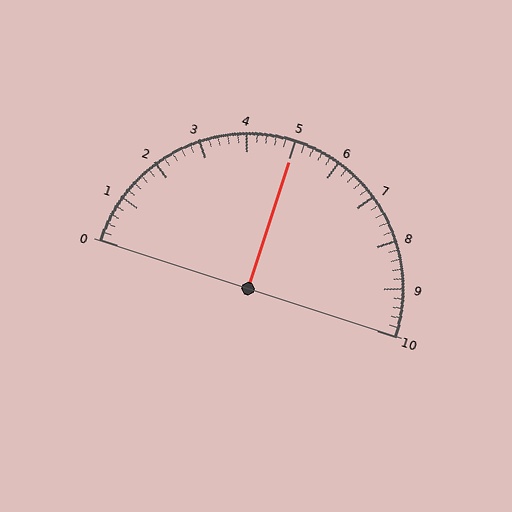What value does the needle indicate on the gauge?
The needle indicates approximately 5.0.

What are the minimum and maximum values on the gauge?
The gauge ranges from 0 to 10.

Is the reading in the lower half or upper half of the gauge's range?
The reading is in the upper half of the range (0 to 10).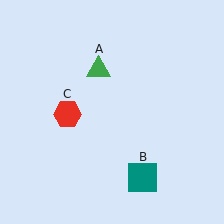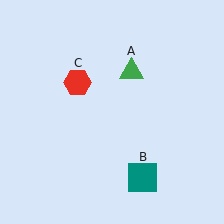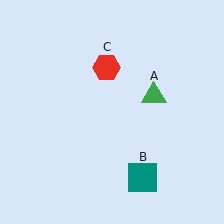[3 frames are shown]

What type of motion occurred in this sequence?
The green triangle (object A), red hexagon (object C) rotated clockwise around the center of the scene.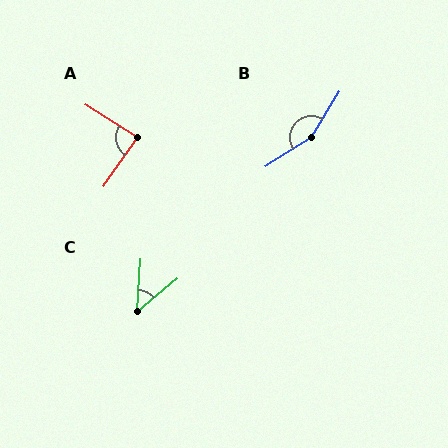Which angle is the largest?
B, at approximately 154 degrees.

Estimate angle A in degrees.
Approximately 87 degrees.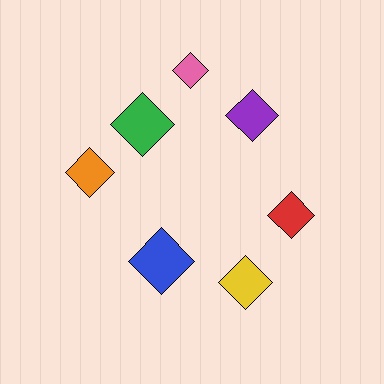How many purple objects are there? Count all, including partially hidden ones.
There is 1 purple object.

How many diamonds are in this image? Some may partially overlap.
There are 7 diamonds.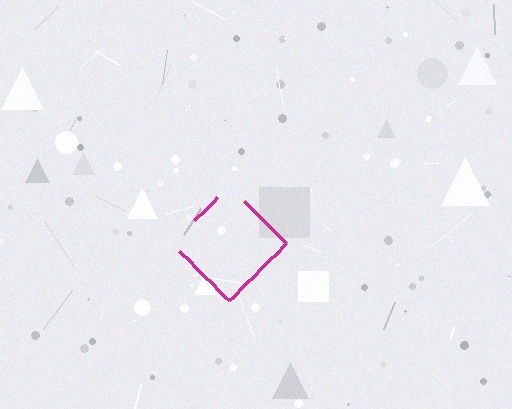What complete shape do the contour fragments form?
The contour fragments form a diamond.